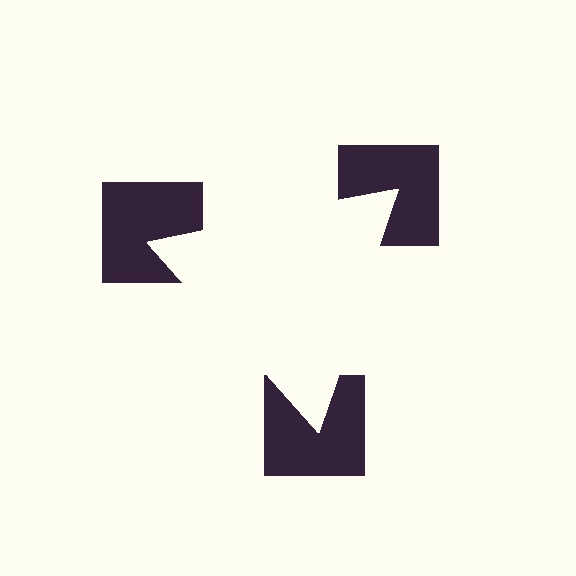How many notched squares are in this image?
There are 3 — one at each vertex of the illusory triangle.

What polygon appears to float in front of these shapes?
An illusory triangle — its edges are inferred from the aligned wedge cuts in the notched squares, not physically drawn.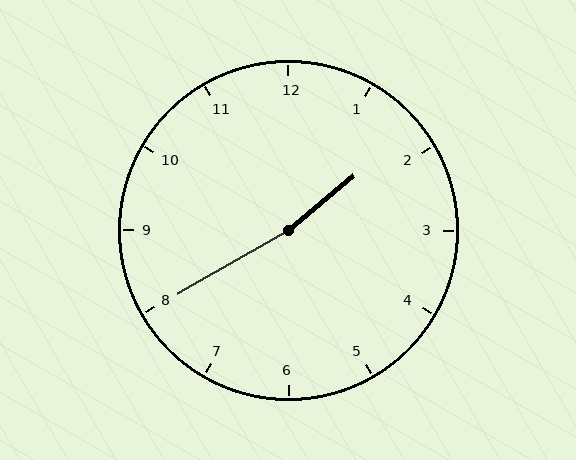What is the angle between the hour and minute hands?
Approximately 170 degrees.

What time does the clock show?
1:40.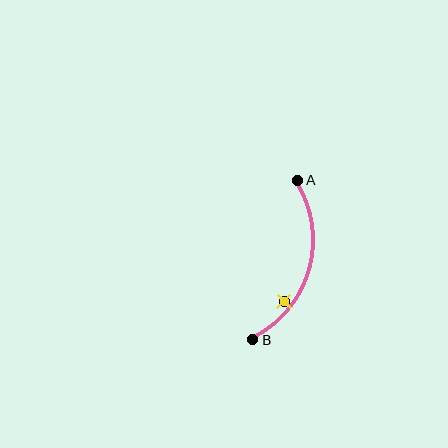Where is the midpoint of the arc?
The arc midpoint is the point on the curve farthest from the straight line joining A and B. It sits to the right of that line.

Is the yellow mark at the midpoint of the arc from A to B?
No — the yellow mark does not lie on the arc at all. It sits slightly inside the curve.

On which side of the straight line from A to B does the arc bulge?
The arc bulges to the right of the straight line connecting A and B.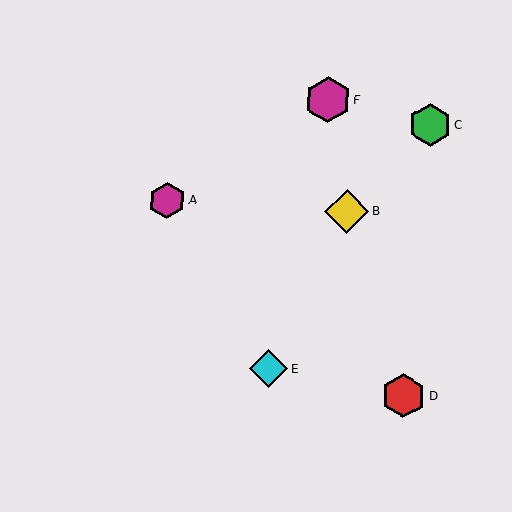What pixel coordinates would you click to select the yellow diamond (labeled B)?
Click at (347, 211) to select the yellow diamond B.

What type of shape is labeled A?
Shape A is a magenta hexagon.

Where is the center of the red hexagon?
The center of the red hexagon is at (404, 396).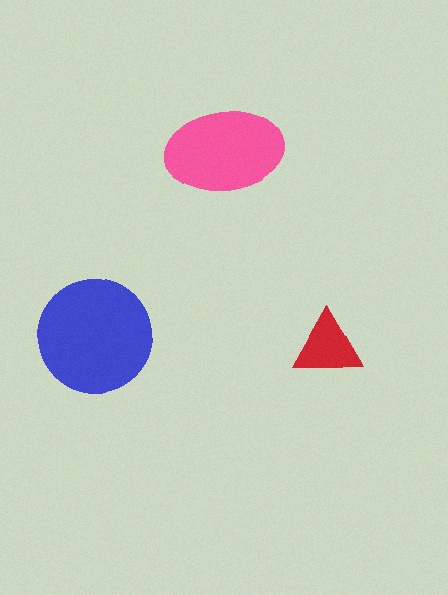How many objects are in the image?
There are 3 objects in the image.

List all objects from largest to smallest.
The blue circle, the pink ellipse, the red triangle.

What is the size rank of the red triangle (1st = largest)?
3rd.